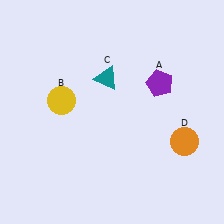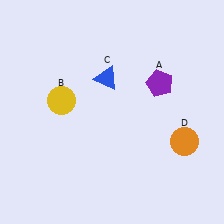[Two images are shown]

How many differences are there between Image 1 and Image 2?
There is 1 difference between the two images.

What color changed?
The triangle (C) changed from teal in Image 1 to blue in Image 2.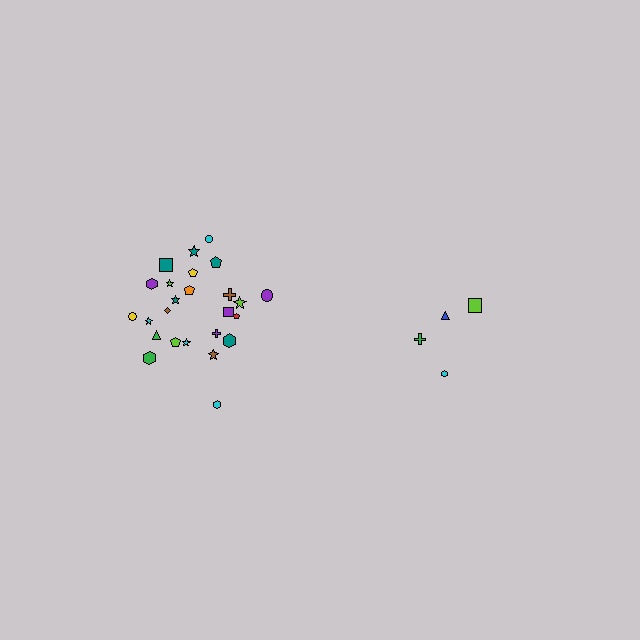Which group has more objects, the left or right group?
The left group.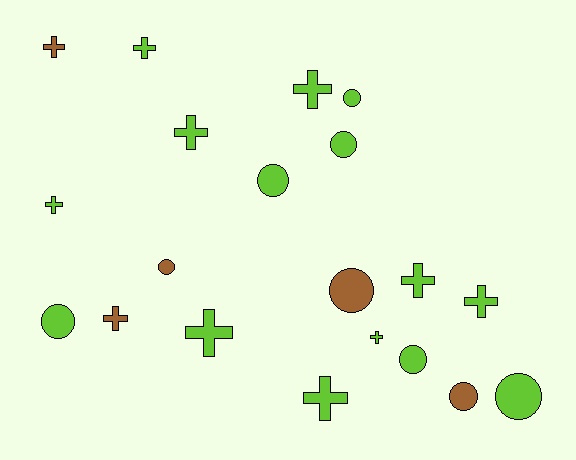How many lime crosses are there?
There are 9 lime crosses.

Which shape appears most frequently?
Cross, with 11 objects.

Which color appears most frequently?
Lime, with 15 objects.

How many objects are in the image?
There are 20 objects.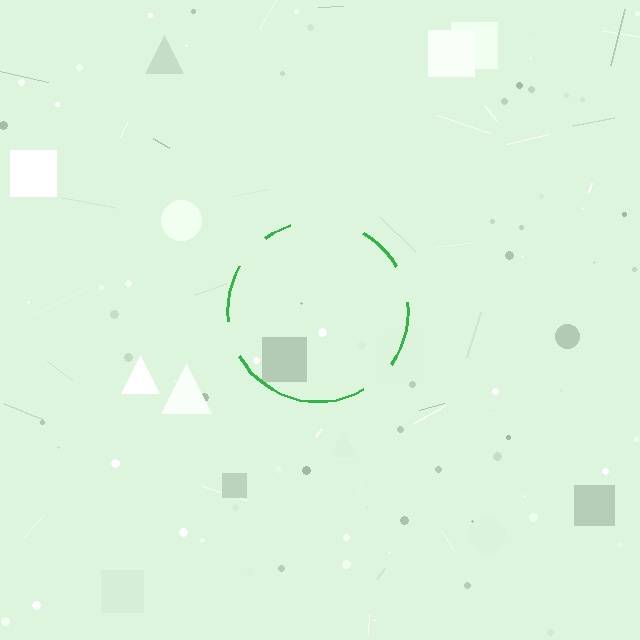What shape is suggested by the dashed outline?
The dashed outline suggests a circle.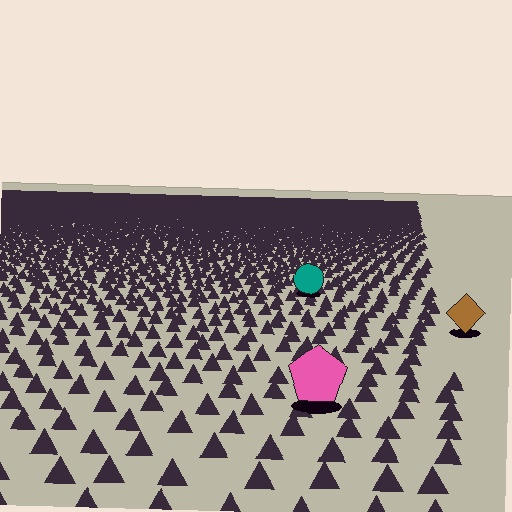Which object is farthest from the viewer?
The teal circle is farthest from the viewer. It appears smaller and the ground texture around it is denser.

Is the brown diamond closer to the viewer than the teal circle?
Yes. The brown diamond is closer — you can tell from the texture gradient: the ground texture is coarser near it.